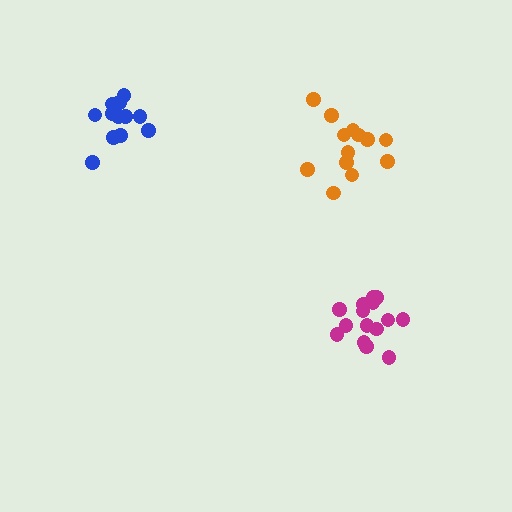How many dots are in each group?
Group 1: 13 dots, Group 2: 15 dots, Group 3: 12 dots (40 total).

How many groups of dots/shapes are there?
There are 3 groups.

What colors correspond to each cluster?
The clusters are colored: orange, magenta, blue.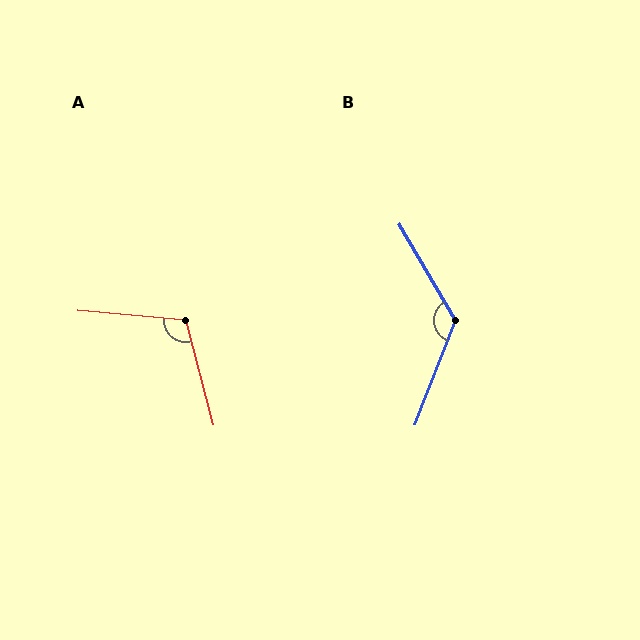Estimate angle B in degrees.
Approximately 128 degrees.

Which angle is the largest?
B, at approximately 128 degrees.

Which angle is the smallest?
A, at approximately 109 degrees.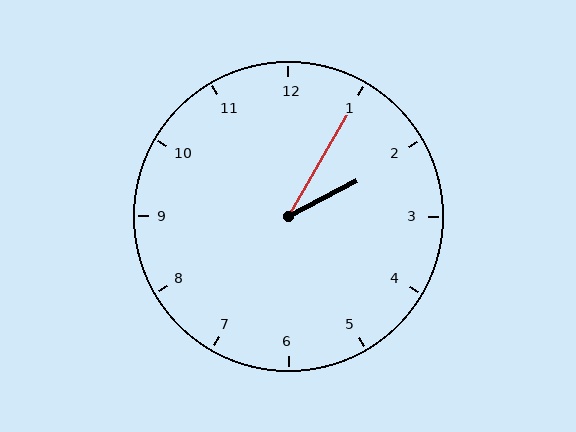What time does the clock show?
2:05.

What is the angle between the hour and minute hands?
Approximately 32 degrees.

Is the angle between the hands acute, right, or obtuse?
It is acute.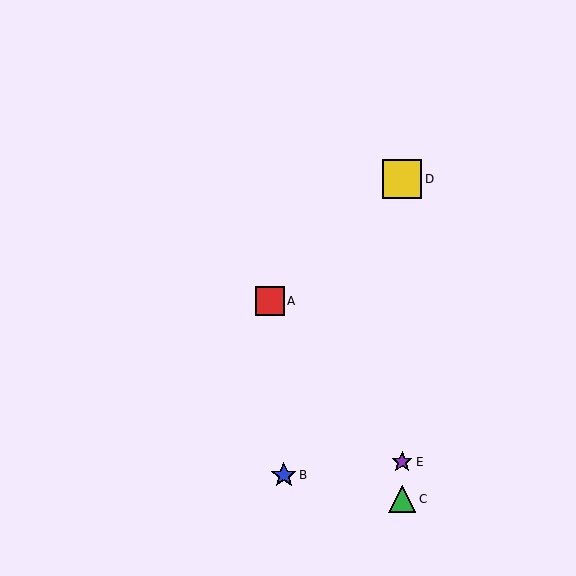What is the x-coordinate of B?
Object B is at x≈284.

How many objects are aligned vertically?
3 objects (C, D, E) are aligned vertically.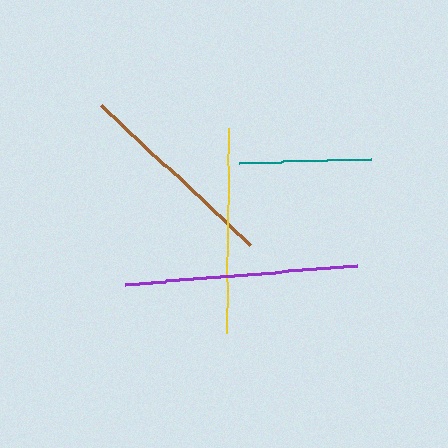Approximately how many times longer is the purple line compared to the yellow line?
The purple line is approximately 1.1 times the length of the yellow line.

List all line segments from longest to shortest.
From longest to shortest: purple, yellow, brown, teal.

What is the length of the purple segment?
The purple segment is approximately 234 pixels long.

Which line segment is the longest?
The purple line is the longest at approximately 234 pixels.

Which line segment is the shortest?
The teal line is the shortest at approximately 131 pixels.